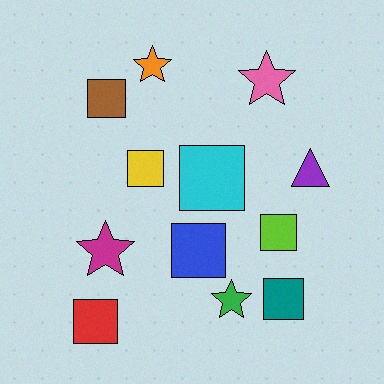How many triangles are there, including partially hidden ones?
There is 1 triangle.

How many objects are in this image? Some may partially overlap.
There are 12 objects.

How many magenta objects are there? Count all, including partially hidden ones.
There is 1 magenta object.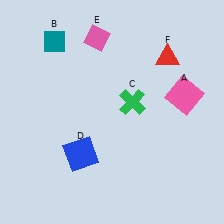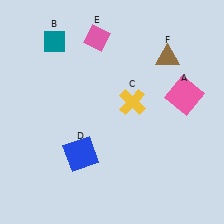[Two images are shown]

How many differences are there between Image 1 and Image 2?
There are 2 differences between the two images.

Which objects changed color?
C changed from green to yellow. F changed from red to brown.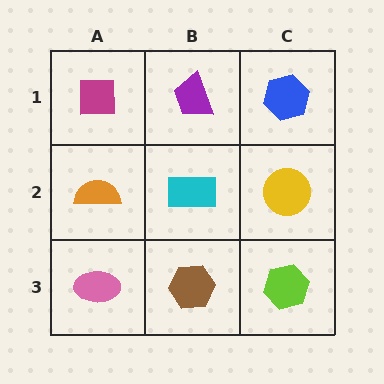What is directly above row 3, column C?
A yellow circle.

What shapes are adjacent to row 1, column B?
A cyan rectangle (row 2, column B), a magenta square (row 1, column A), a blue hexagon (row 1, column C).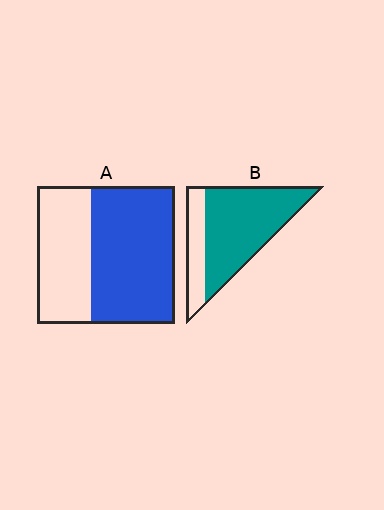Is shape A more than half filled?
Yes.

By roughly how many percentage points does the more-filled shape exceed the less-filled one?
By roughly 15 percentage points (B over A).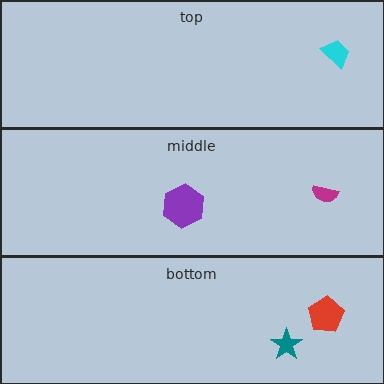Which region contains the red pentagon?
The bottom region.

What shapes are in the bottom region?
The teal star, the red pentagon.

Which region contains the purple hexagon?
The middle region.